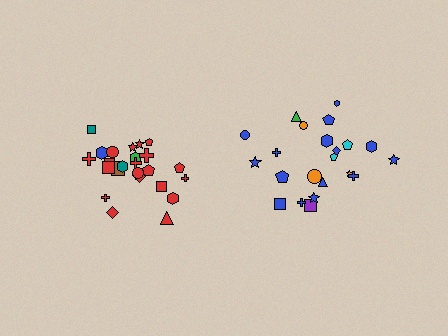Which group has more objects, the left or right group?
The left group.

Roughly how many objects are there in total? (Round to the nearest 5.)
Roughly 45 objects in total.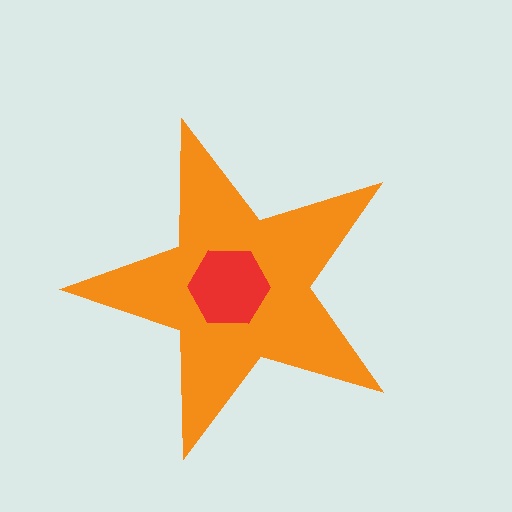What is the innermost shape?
The red hexagon.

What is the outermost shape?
The orange star.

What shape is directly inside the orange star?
The red hexagon.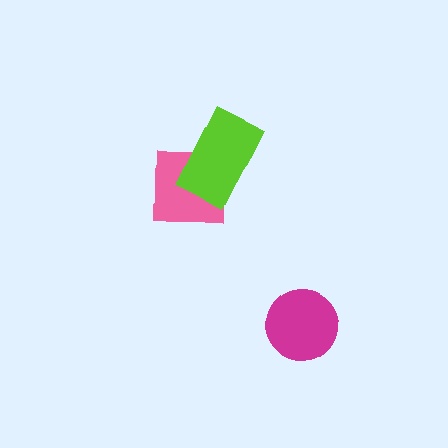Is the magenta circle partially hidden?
No, no other shape covers it.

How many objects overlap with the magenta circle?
0 objects overlap with the magenta circle.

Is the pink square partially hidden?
Yes, it is partially covered by another shape.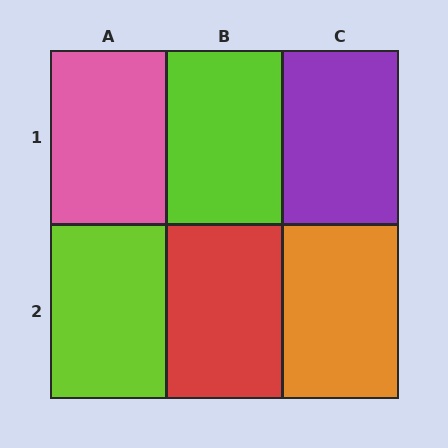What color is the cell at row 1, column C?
Purple.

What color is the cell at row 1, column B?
Lime.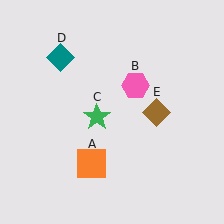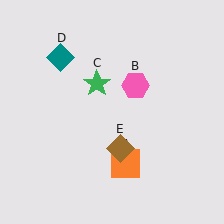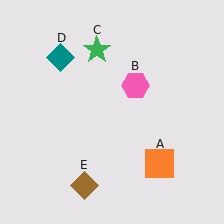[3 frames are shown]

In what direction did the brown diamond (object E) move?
The brown diamond (object E) moved down and to the left.